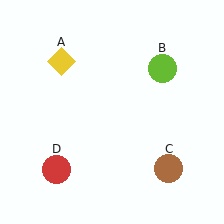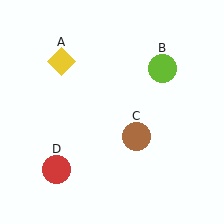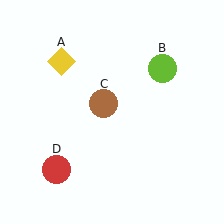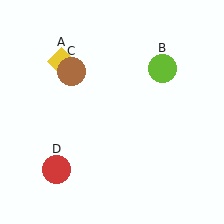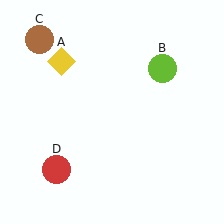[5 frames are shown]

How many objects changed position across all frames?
1 object changed position: brown circle (object C).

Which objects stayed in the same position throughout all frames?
Yellow diamond (object A) and lime circle (object B) and red circle (object D) remained stationary.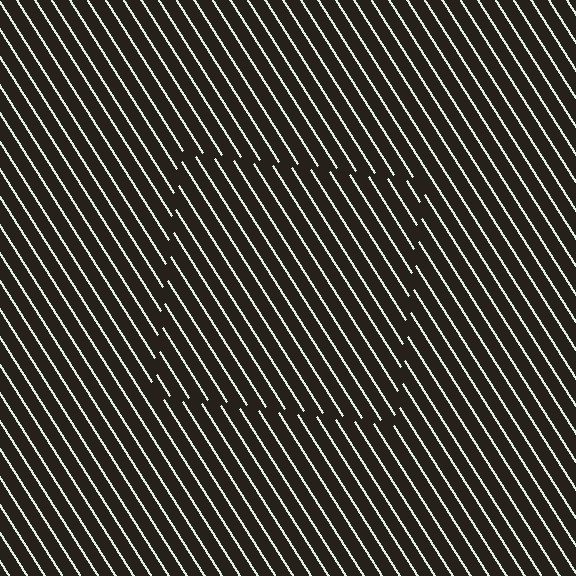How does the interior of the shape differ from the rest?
The interior of the shape contains the same grating, shifted by half a period — the contour is defined by the phase discontinuity where line-ends from the inner and outer gratings abut.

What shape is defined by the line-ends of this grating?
An illusory square. The interior of the shape contains the same grating, shifted by half a period — the contour is defined by the phase discontinuity where line-ends from the inner and outer gratings abut.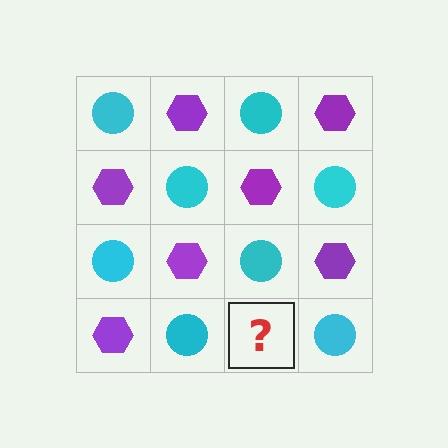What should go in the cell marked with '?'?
The missing cell should contain a purple hexagon.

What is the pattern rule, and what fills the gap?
The rule is that it alternates cyan circle and purple hexagon in a checkerboard pattern. The gap should be filled with a purple hexagon.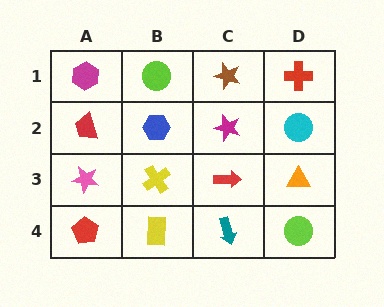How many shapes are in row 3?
4 shapes.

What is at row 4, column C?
A teal arrow.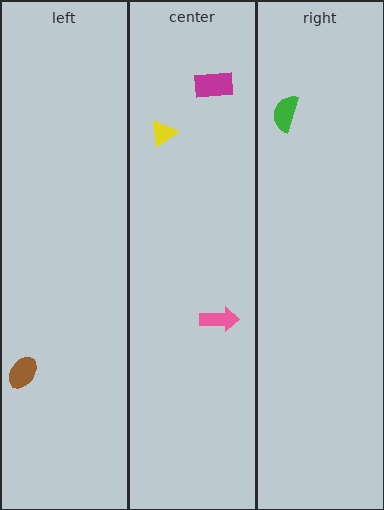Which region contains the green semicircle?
The right region.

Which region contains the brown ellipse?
The left region.